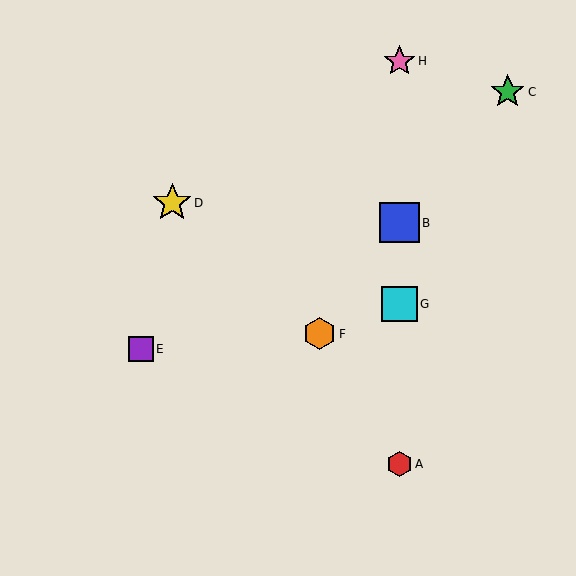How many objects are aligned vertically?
4 objects (A, B, G, H) are aligned vertically.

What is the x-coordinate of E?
Object E is at x≈141.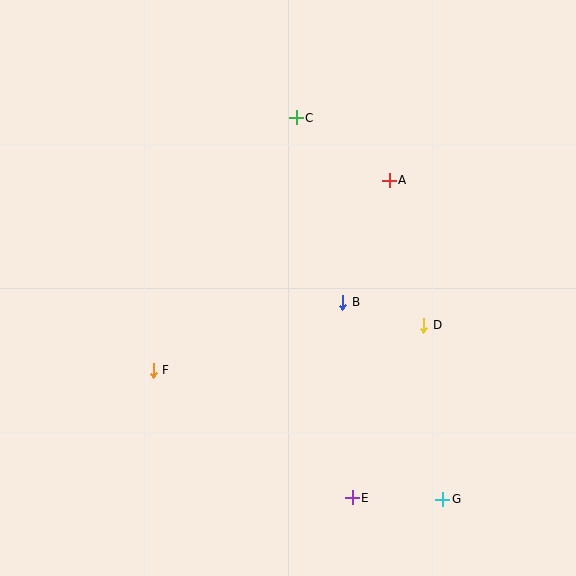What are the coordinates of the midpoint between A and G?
The midpoint between A and G is at (416, 340).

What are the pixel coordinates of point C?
Point C is at (296, 118).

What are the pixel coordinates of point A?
Point A is at (389, 180).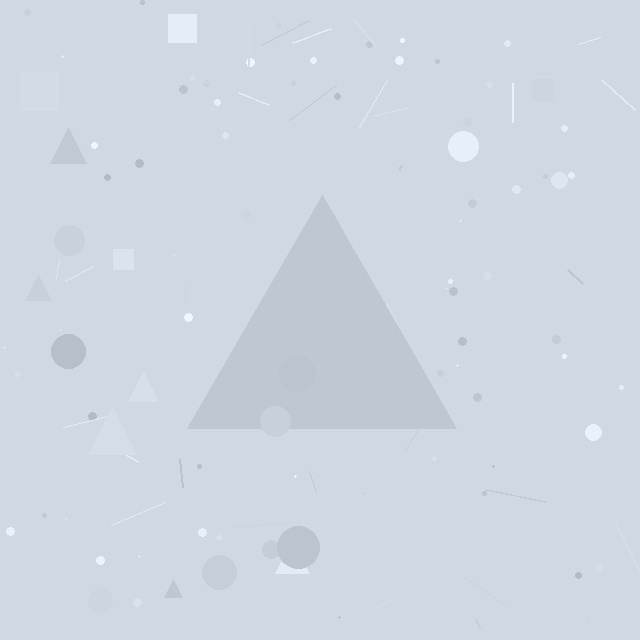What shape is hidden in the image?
A triangle is hidden in the image.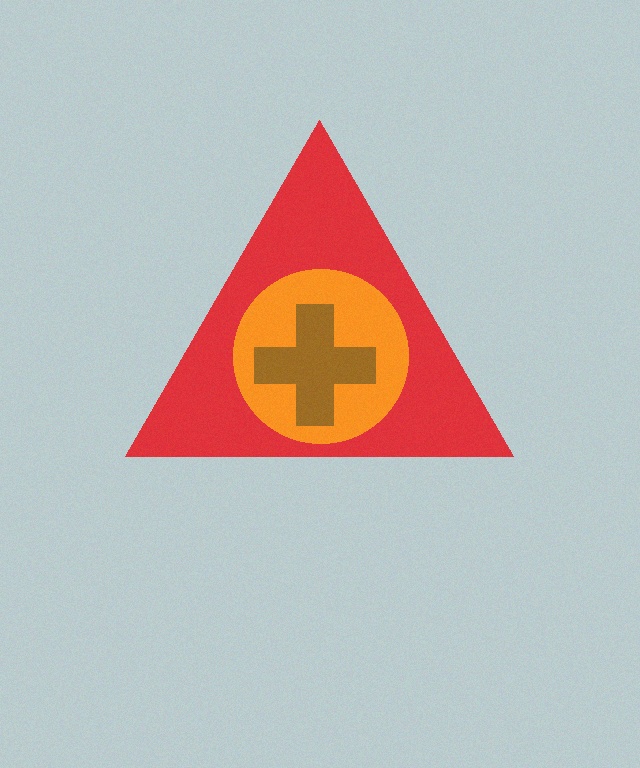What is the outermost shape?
The red triangle.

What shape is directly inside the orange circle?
The brown cross.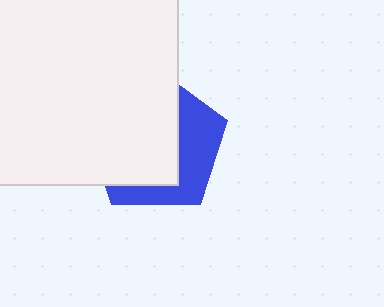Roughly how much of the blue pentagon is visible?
A small part of it is visible (roughly 38%).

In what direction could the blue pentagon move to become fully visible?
The blue pentagon could move right. That would shift it out from behind the white square entirely.